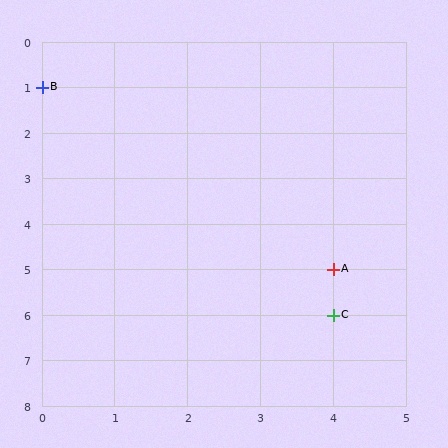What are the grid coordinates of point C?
Point C is at grid coordinates (4, 6).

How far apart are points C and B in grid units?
Points C and B are 4 columns and 5 rows apart (about 6.4 grid units diagonally).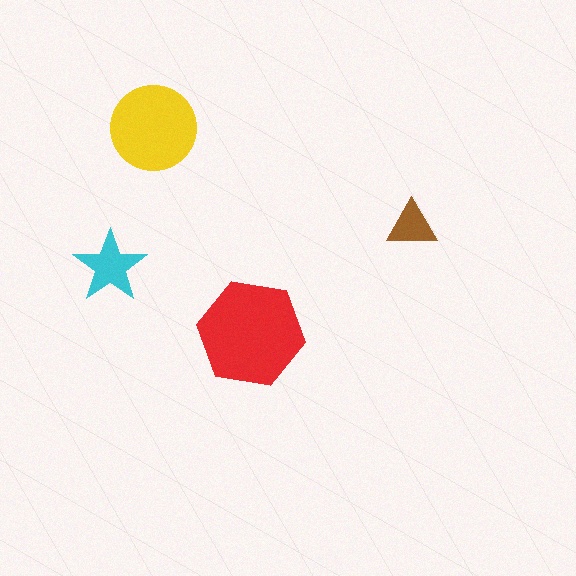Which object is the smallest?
The brown triangle.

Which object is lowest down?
The red hexagon is bottommost.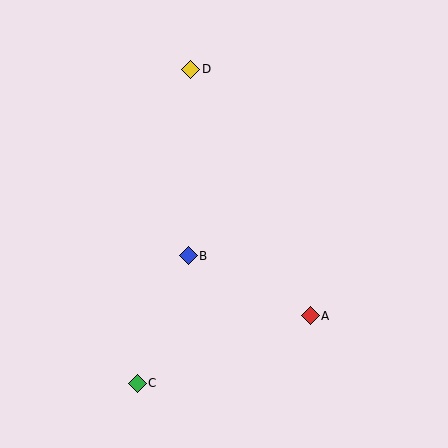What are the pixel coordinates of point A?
Point A is at (310, 316).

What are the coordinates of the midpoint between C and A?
The midpoint between C and A is at (224, 350).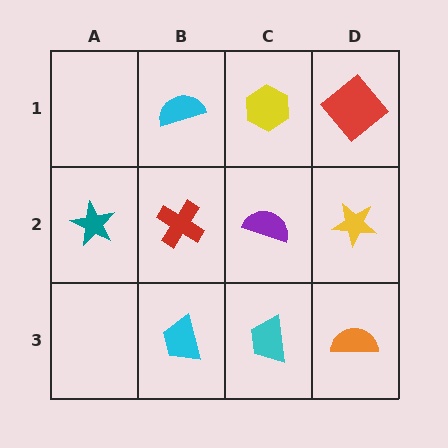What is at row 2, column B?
A red cross.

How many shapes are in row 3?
3 shapes.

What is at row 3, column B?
A cyan trapezoid.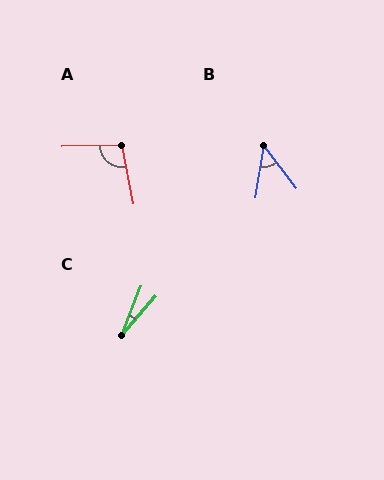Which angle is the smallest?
C, at approximately 20 degrees.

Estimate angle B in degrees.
Approximately 47 degrees.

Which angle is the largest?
A, at approximately 99 degrees.